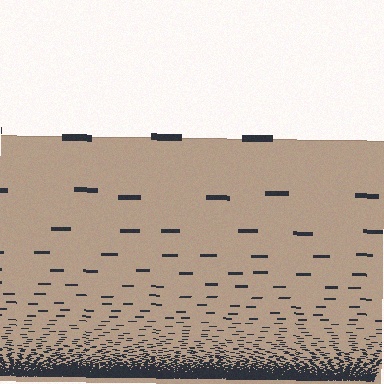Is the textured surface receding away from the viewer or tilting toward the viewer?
The surface appears to tilt toward the viewer. Texture elements get larger and sparser toward the top.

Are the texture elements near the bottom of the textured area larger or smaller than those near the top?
Smaller. The gradient is inverted — elements near the bottom are smaller and denser.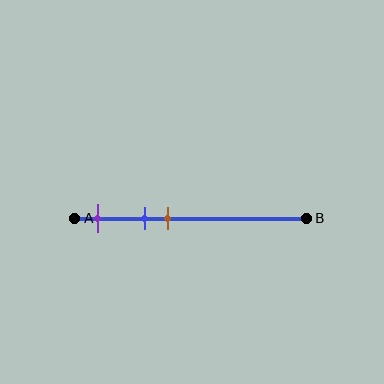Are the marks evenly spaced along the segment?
Yes, the marks are approximately evenly spaced.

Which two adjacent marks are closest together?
The blue and brown marks are the closest adjacent pair.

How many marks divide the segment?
There are 3 marks dividing the segment.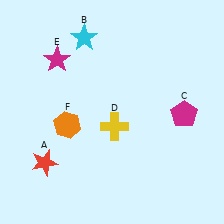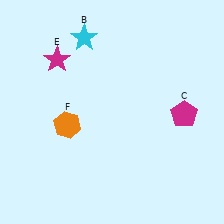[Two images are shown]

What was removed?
The yellow cross (D), the red star (A) were removed in Image 2.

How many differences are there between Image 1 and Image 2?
There are 2 differences between the two images.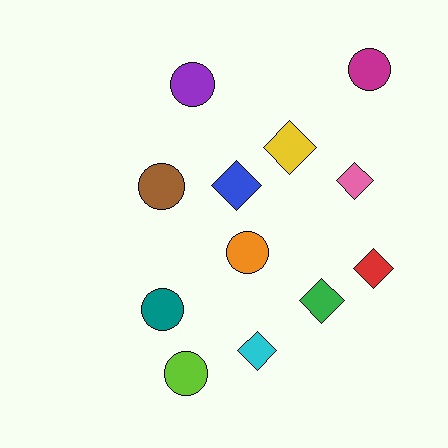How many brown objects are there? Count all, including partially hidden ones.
There is 1 brown object.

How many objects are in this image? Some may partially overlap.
There are 12 objects.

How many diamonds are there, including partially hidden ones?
There are 6 diamonds.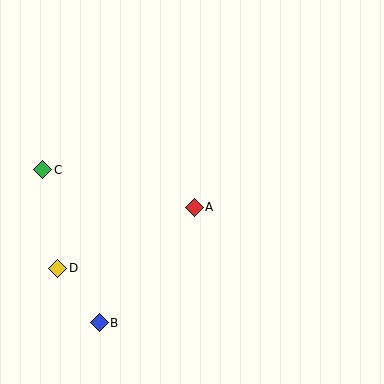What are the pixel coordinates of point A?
Point A is at (194, 207).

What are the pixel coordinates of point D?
Point D is at (57, 268).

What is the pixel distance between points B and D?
The distance between B and D is 68 pixels.